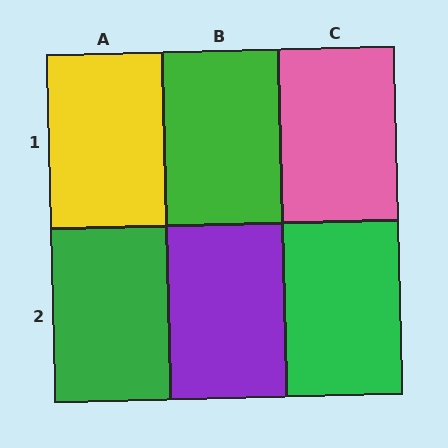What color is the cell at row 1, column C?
Pink.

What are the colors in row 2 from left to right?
Green, purple, green.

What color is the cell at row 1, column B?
Green.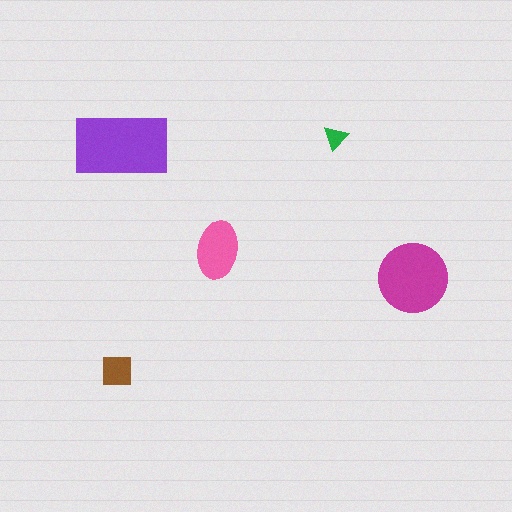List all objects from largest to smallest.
The purple rectangle, the magenta circle, the pink ellipse, the brown square, the green triangle.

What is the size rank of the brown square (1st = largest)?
4th.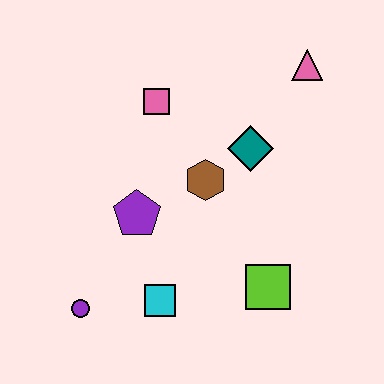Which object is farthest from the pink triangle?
The purple circle is farthest from the pink triangle.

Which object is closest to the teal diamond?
The brown hexagon is closest to the teal diamond.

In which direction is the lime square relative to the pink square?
The lime square is below the pink square.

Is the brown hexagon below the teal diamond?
Yes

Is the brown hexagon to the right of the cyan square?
Yes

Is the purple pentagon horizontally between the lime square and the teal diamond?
No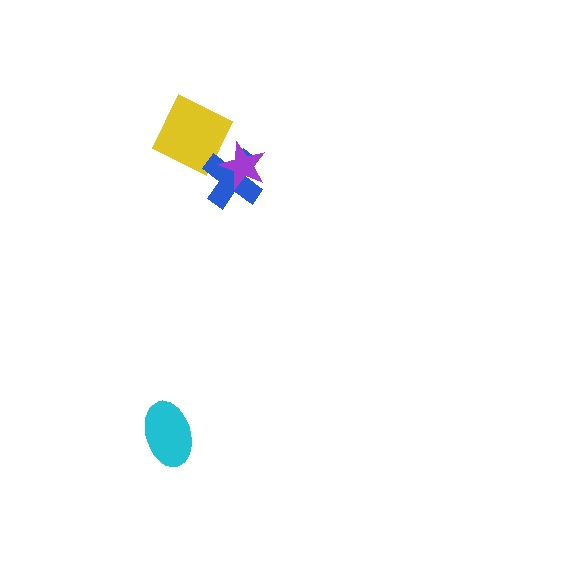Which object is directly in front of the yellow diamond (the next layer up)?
The blue cross is directly in front of the yellow diamond.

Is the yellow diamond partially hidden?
Yes, it is partially covered by another shape.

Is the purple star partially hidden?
No, no other shape covers it.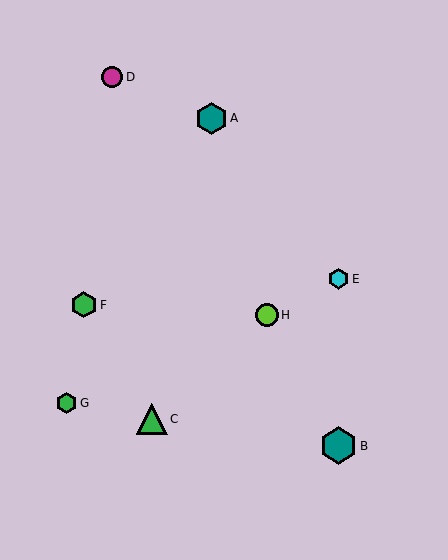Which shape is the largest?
The teal hexagon (labeled B) is the largest.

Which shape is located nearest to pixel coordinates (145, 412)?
The green triangle (labeled C) at (152, 419) is nearest to that location.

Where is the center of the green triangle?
The center of the green triangle is at (152, 419).